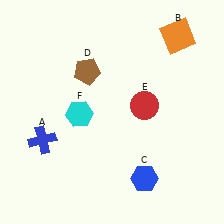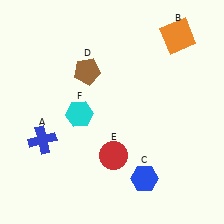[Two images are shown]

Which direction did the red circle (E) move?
The red circle (E) moved down.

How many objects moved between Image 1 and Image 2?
1 object moved between the two images.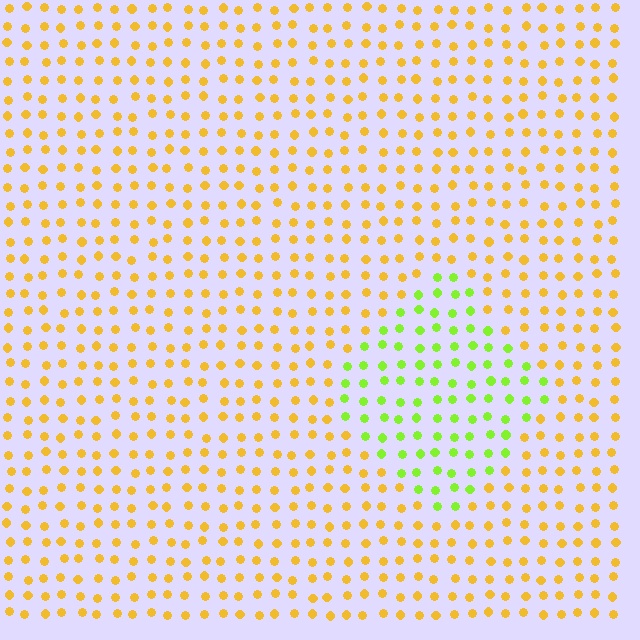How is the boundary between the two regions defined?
The boundary is defined purely by a slight shift in hue (about 51 degrees). Spacing, size, and orientation are identical on both sides.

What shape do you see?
I see a diamond.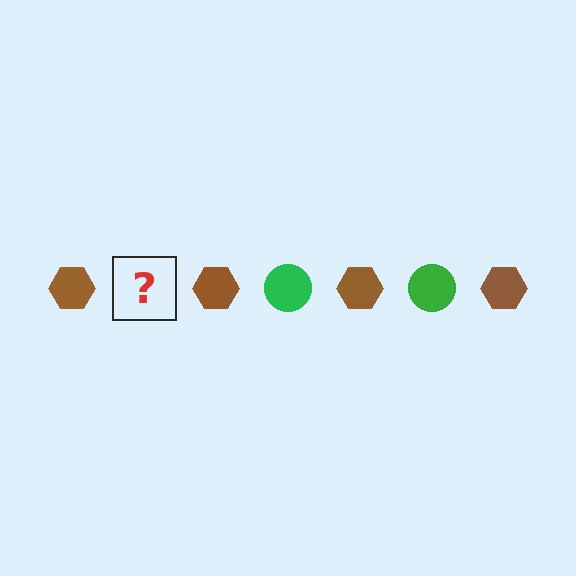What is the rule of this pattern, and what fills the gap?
The rule is that the pattern alternates between brown hexagon and green circle. The gap should be filled with a green circle.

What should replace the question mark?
The question mark should be replaced with a green circle.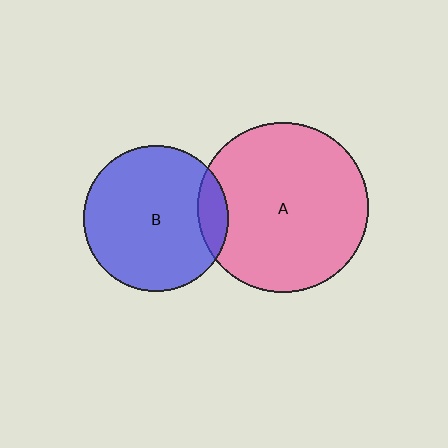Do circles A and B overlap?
Yes.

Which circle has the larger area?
Circle A (pink).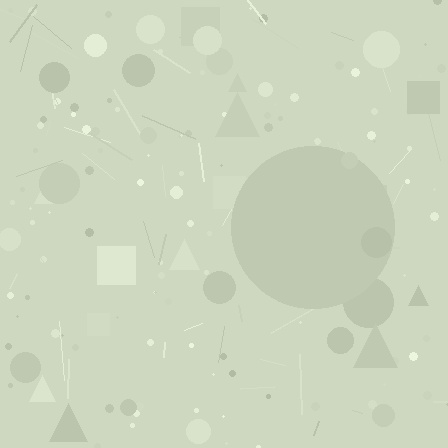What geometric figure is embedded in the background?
A circle is embedded in the background.